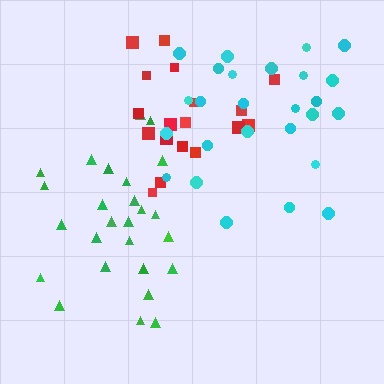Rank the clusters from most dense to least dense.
green, cyan, red.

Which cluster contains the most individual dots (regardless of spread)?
Green (26).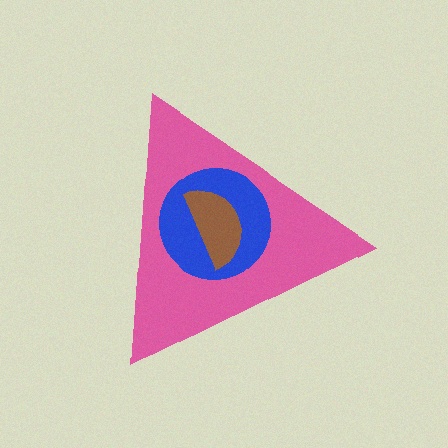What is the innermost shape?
The brown semicircle.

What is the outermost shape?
The pink triangle.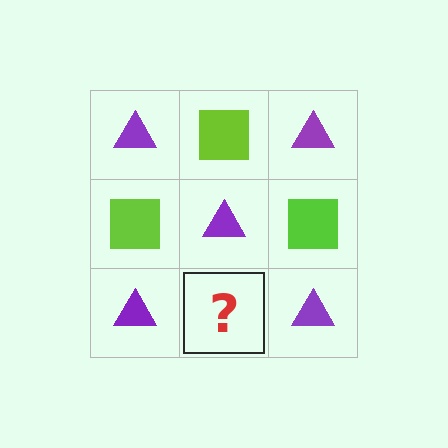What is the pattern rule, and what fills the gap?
The rule is that it alternates purple triangle and lime square in a checkerboard pattern. The gap should be filled with a lime square.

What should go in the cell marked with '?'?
The missing cell should contain a lime square.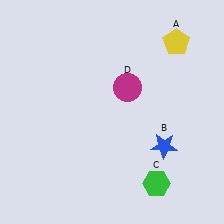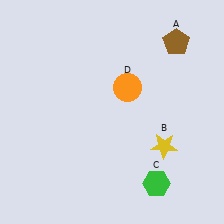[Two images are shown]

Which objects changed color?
A changed from yellow to brown. B changed from blue to yellow. D changed from magenta to orange.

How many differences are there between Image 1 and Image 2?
There are 3 differences between the two images.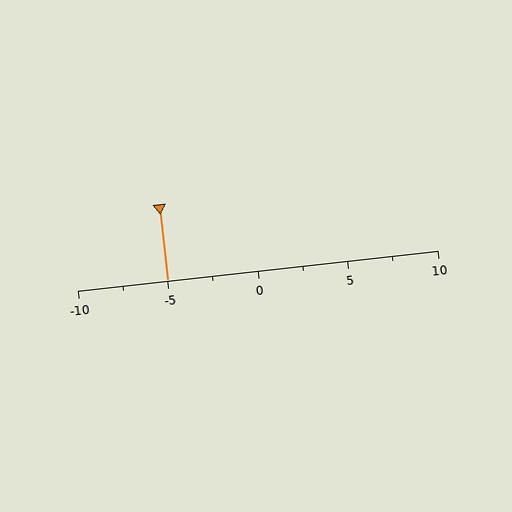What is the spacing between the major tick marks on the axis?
The major ticks are spaced 5 apart.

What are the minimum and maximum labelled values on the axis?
The axis runs from -10 to 10.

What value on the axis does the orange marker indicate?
The marker indicates approximately -5.